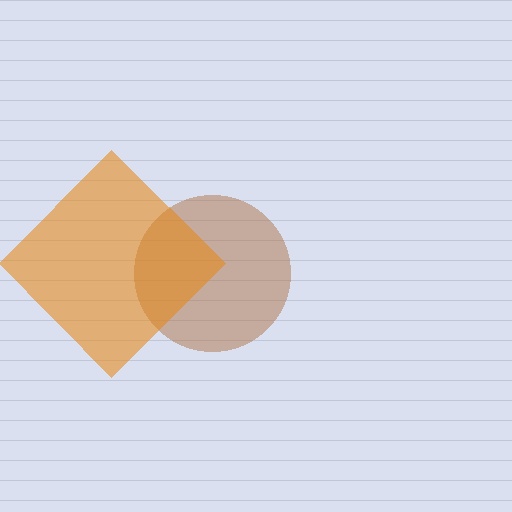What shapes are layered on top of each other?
The layered shapes are: a brown circle, an orange diamond.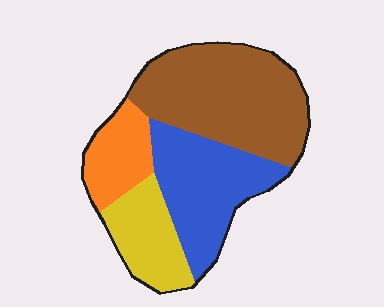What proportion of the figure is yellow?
Yellow takes up less than a quarter of the figure.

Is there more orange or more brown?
Brown.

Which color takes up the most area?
Brown, at roughly 40%.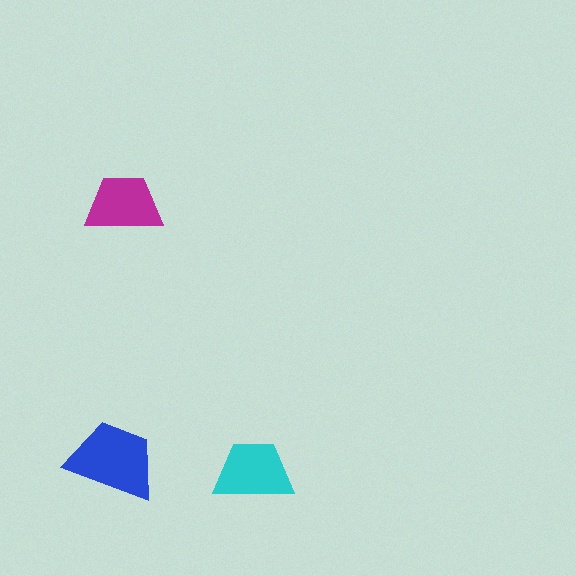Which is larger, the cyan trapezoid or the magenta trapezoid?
The cyan one.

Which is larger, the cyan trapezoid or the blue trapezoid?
The blue one.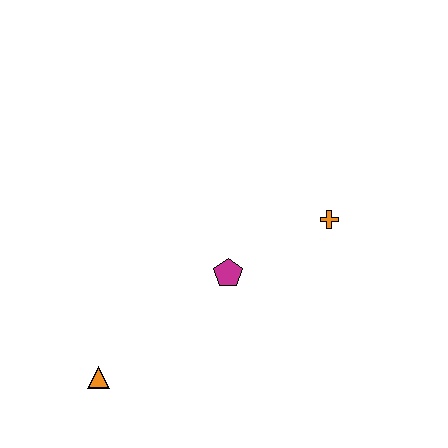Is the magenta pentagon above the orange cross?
No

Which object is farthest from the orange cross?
The orange triangle is farthest from the orange cross.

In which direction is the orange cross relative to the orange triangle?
The orange cross is to the right of the orange triangle.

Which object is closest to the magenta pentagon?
The orange cross is closest to the magenta pentagon.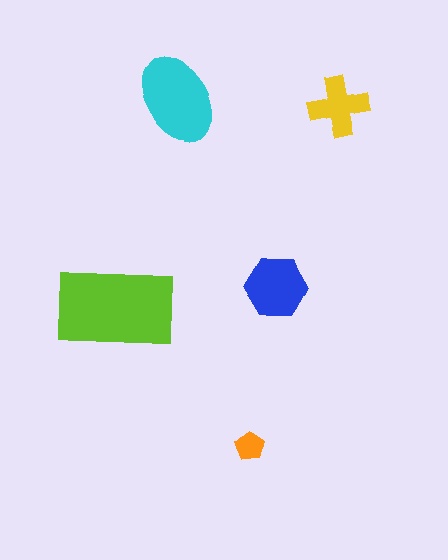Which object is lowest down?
The orange pentagon is bottommost.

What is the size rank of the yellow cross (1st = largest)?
4th.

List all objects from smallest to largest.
The orange pentagon, the yellow cross, the blue hexagon, the cyan ellipse, the lime rectangle.